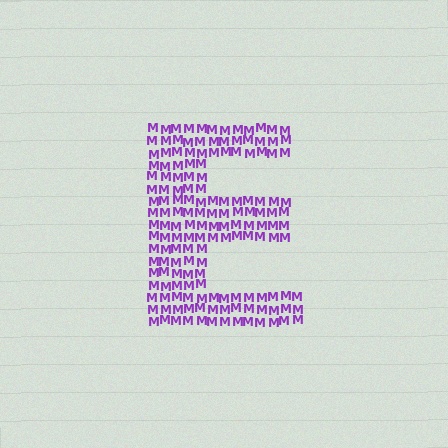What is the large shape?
The large shape is the letter E.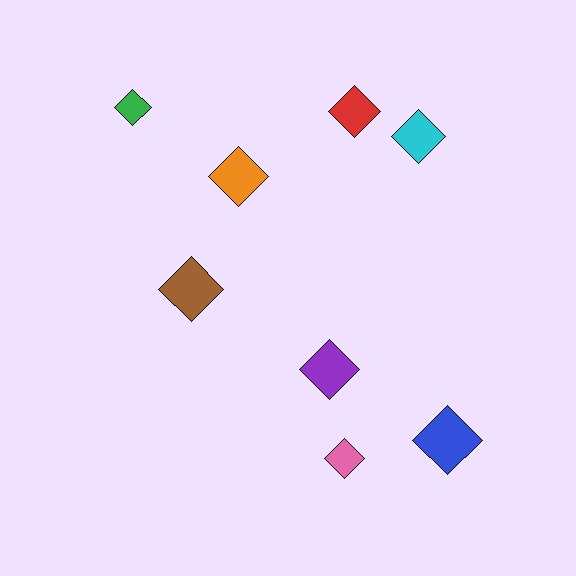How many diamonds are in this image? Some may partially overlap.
There are 8 diamonds.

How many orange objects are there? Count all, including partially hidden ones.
There is 1 orange object.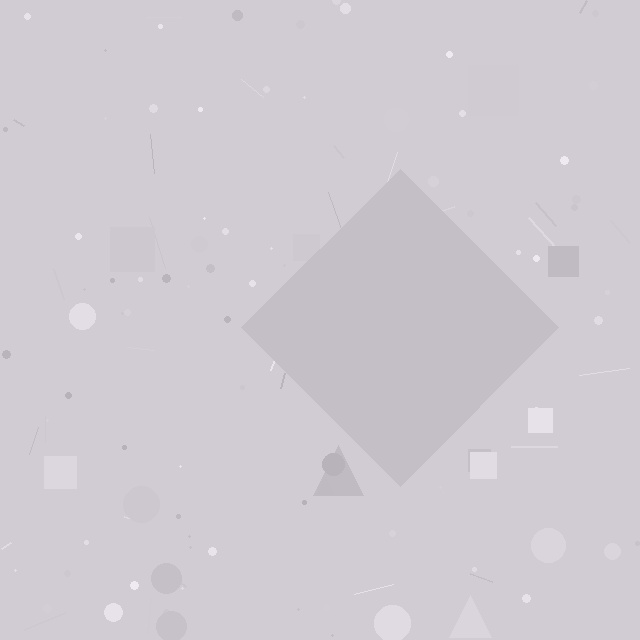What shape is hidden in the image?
A diamond is hidden in the image.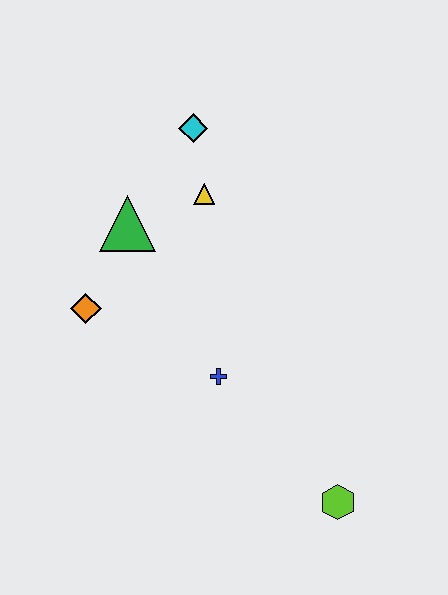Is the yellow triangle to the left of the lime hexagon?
Yes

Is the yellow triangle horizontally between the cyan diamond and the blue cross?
Yes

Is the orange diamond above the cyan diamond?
No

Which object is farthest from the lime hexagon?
The cyan diamond is farthest from the lime hexagon.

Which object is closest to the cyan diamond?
The yellow triangle is closest to the cyan diamond.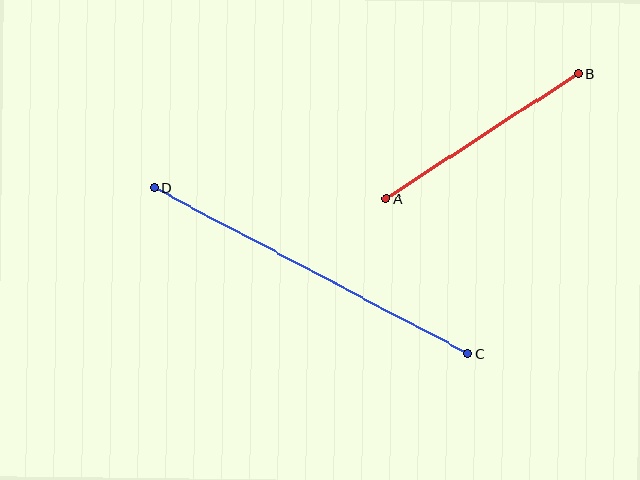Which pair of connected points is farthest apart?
Points C and D are farthest apart.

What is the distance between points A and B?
The distance is approximately 229 pixels.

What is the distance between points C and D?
The distance is approximately 355 pixels.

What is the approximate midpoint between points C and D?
The midpoint is at approximately (311, 271) pixels.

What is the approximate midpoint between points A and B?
The midpoint is at approximately (482, 136) pixels.